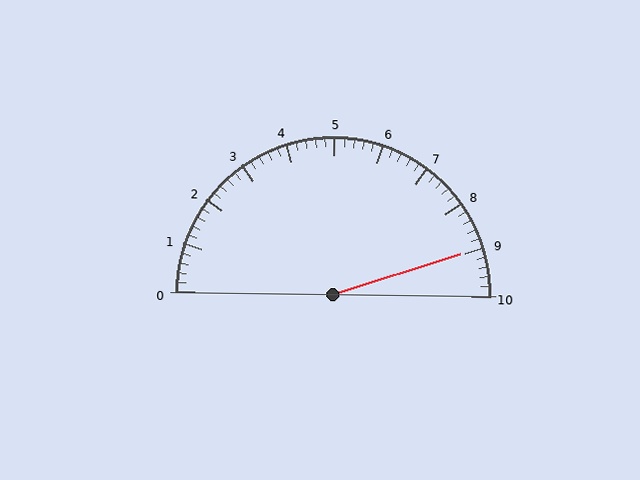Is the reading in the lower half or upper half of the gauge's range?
The reading is in the upper half of the range (0 to 10).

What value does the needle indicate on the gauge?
The needle indicates approximately 9.0.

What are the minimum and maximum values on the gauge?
The gauge ranges from 0 to 10.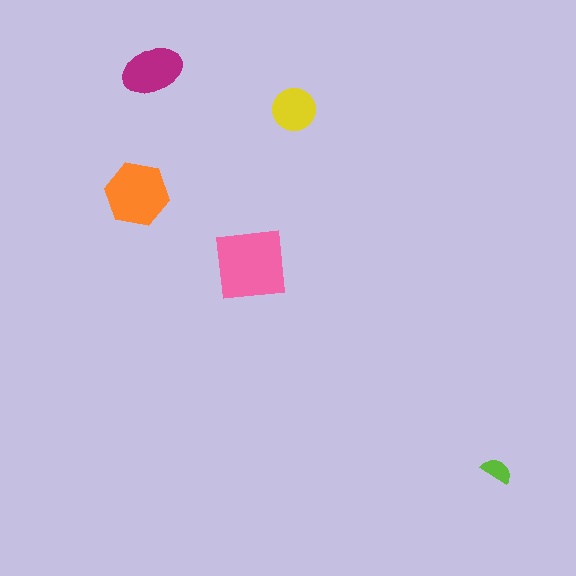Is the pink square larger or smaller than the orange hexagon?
Larger.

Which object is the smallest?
The lime semicircle.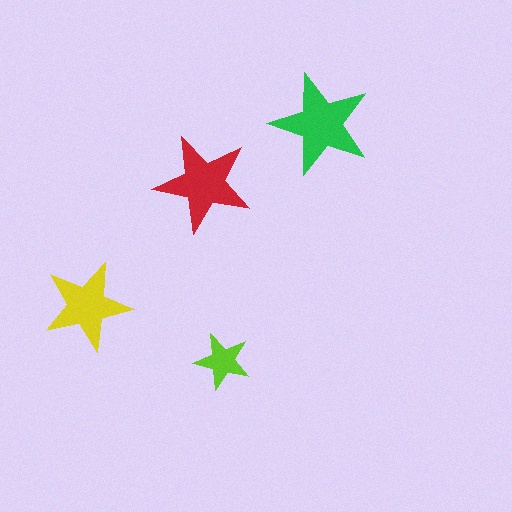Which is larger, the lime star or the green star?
The green one.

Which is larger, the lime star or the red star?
The red one.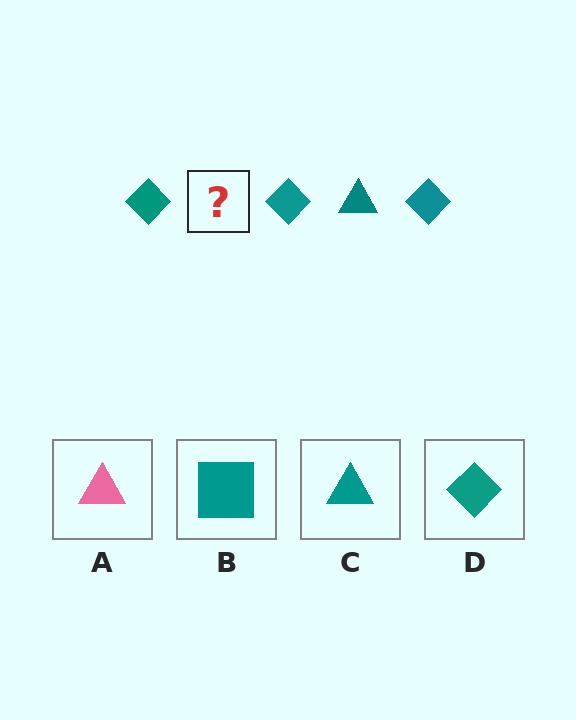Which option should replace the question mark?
Option C.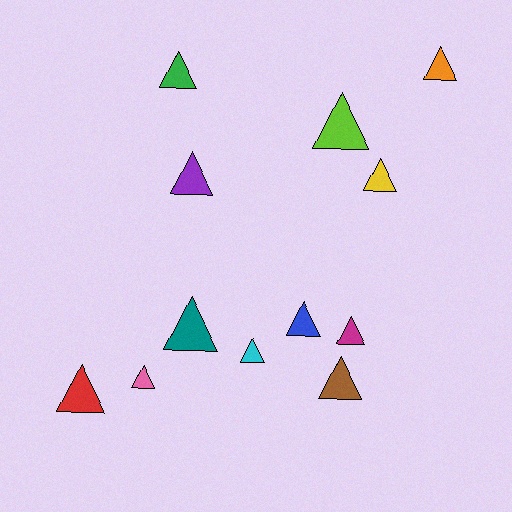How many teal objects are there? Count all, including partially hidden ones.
There is 1 teal object.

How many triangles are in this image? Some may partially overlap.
There are 12 triangles.